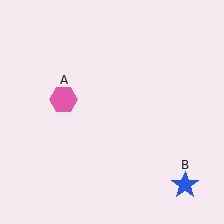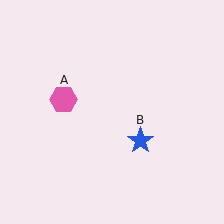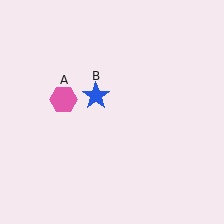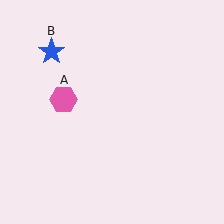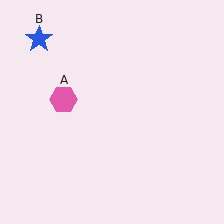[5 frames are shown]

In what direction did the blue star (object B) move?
The blue star (object B) moved up and to the left.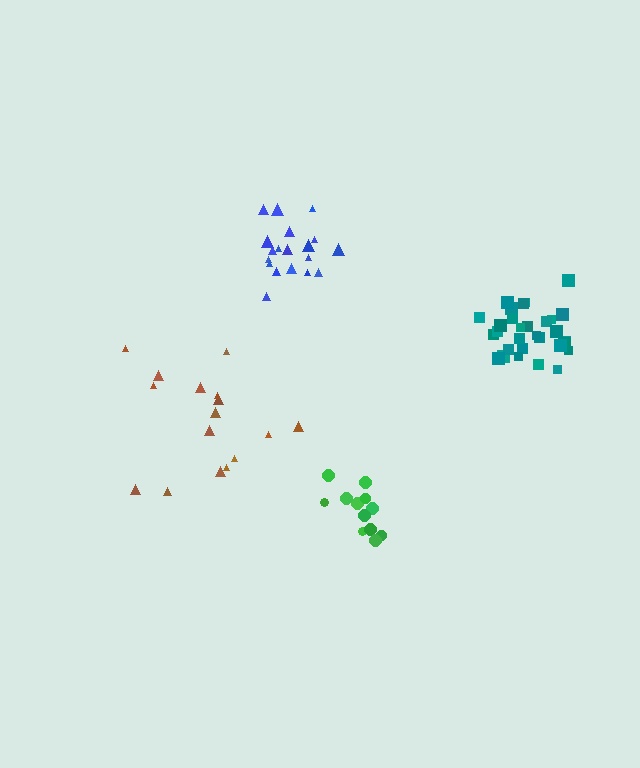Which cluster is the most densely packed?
Teal.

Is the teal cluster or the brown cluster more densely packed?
Teal.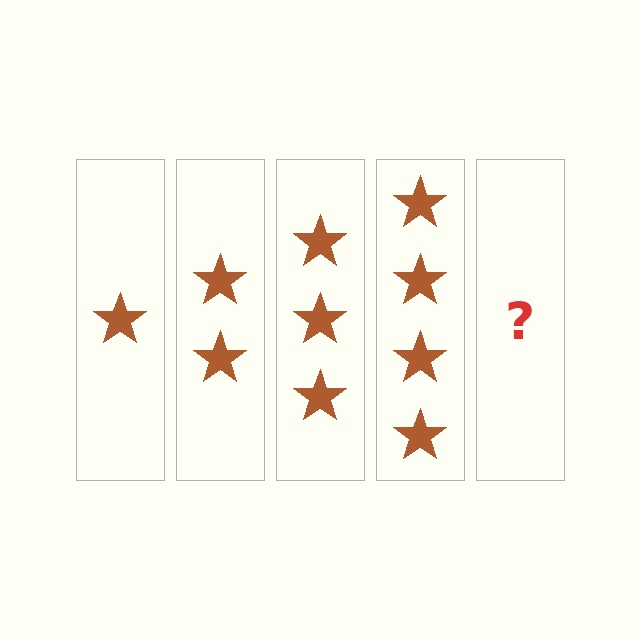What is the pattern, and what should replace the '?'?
The pattern is that each step adds one more star. The '?' should be 5 stars.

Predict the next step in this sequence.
The next step is 5 stars.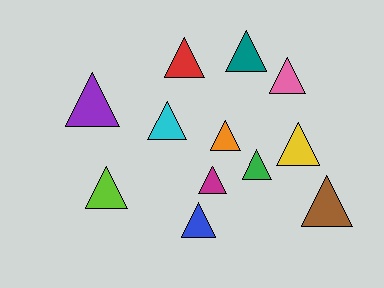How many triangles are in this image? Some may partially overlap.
There are 12 triangles.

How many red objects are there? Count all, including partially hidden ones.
There is 1 red object.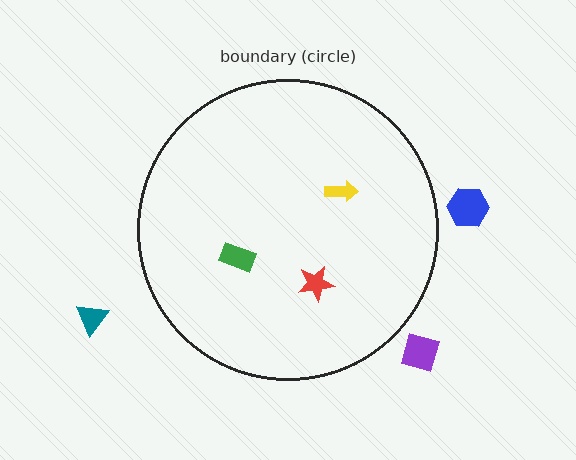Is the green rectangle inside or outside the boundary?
Inside.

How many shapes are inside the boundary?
3 inside, 3 outside.